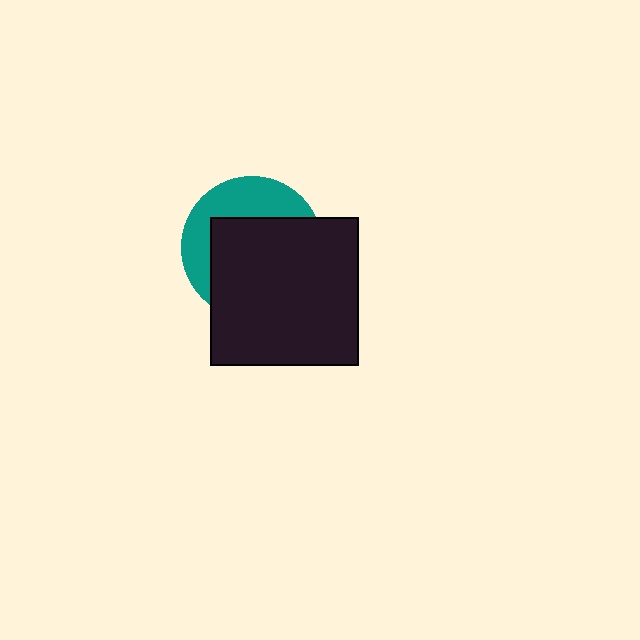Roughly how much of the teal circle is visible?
A small part of it is visible (roughly 36%).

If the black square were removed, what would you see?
You would see the complete teal circle.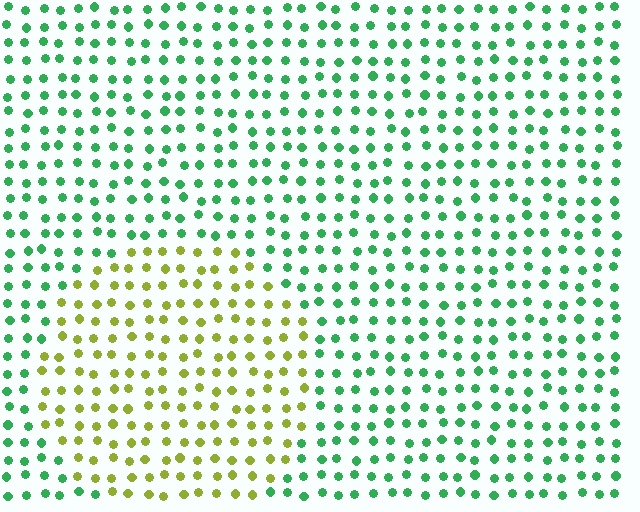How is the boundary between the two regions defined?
The boundary is defined purely by a slight shift in hue (about 63 degrees). Spacing, size, and orientation are identical on both sides.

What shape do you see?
I see a circle.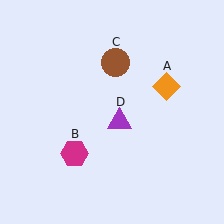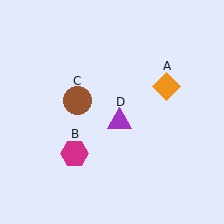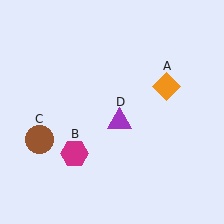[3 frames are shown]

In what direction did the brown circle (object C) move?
The brown circle (object C) moved down and to the left.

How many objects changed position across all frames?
1 object changed position: brown circle (object C).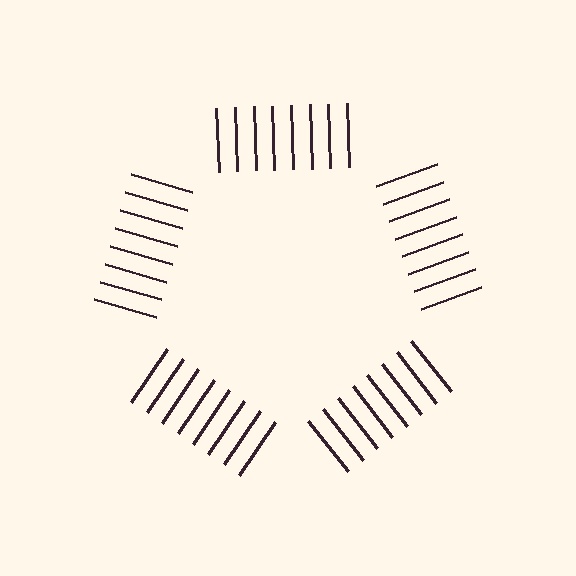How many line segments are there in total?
40 — 8 along each of the 5 edges.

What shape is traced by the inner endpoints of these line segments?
An illusory pentagon — the line segments terminate on its edges but no continuous stroke is drawn.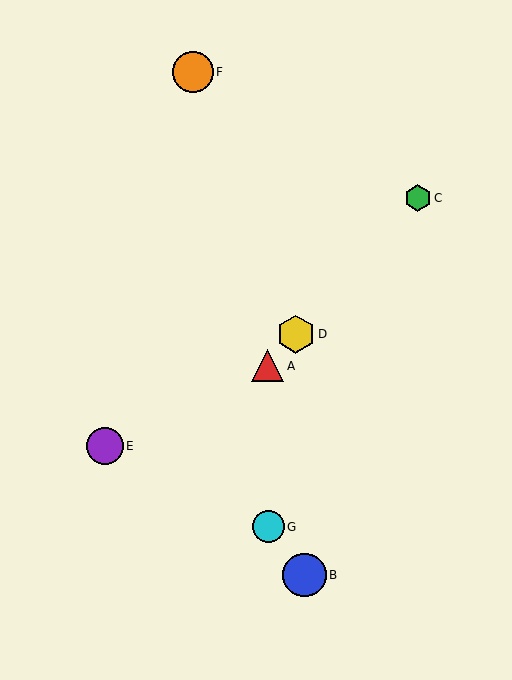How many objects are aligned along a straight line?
3 objects (A, C, D) are aligned along a straight line.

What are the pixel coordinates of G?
Object G is at (268, 527).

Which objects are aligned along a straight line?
Objects A, C, D are aligned along a straight line.